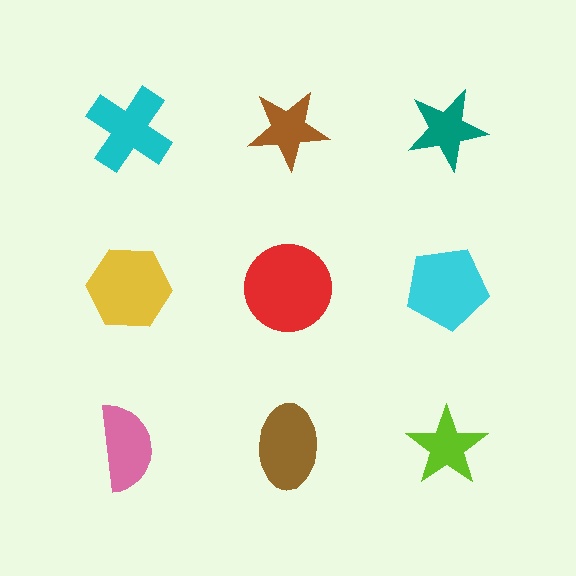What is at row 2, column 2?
A red circle.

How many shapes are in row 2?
3 shapes.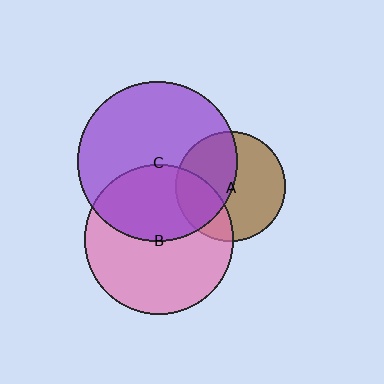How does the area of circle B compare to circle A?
Approximately 1.8 times.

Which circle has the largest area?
Circle C (purple).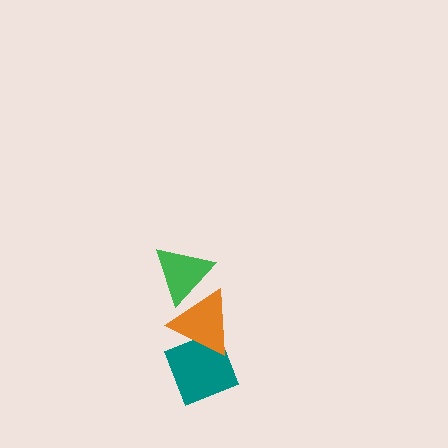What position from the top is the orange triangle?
The orange triangle is 2nd from the top.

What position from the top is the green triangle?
The green triangle is 1st from the top.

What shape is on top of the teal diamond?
The orange triangle is on top of the teal diamond.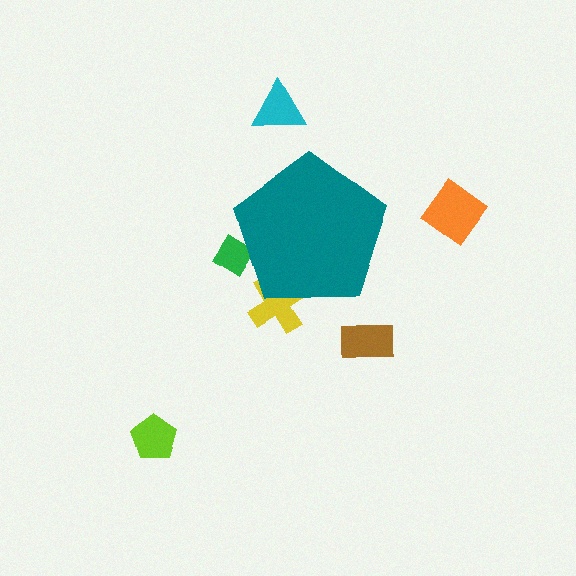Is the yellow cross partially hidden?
Yes, the yellow cross is partially hidden behind the teal pentagon.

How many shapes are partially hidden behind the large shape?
2 shapes are partially hidden.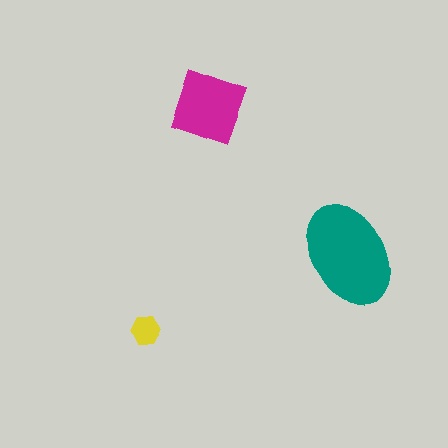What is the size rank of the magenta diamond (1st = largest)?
2nd.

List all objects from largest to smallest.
The teal ellipse, the magenta diamond, the yellow hexagon.